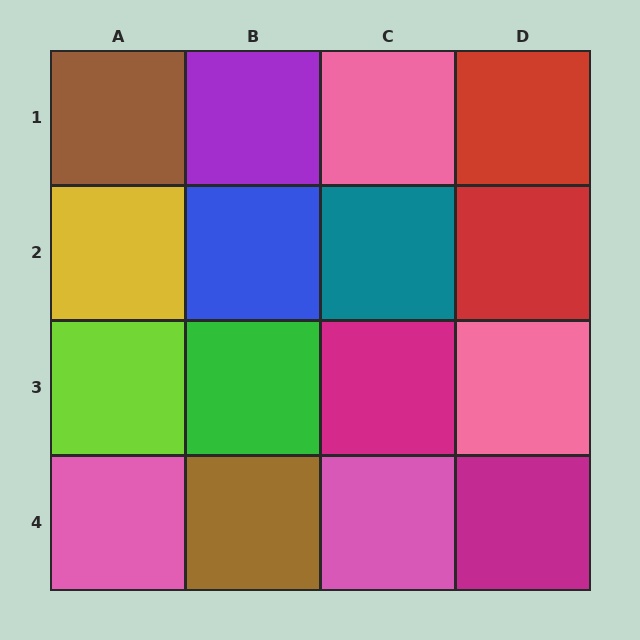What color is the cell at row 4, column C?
Pink.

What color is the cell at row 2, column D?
Red.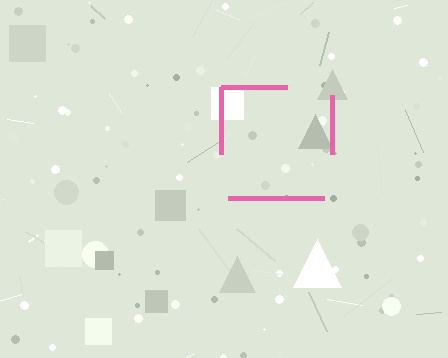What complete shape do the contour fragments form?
The contour fragments form a square.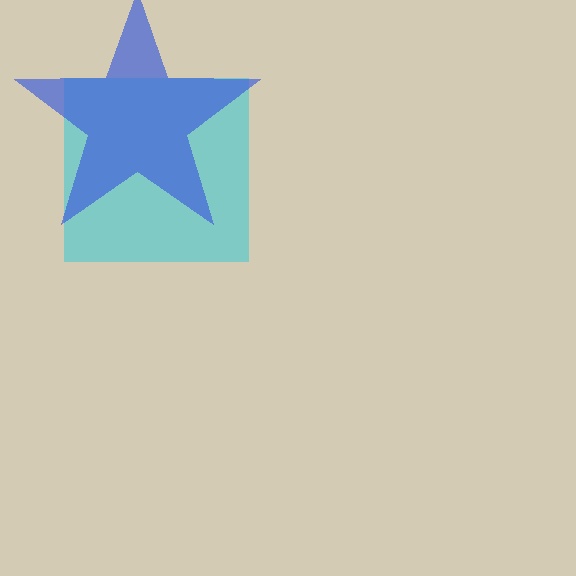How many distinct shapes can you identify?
There are 2 distinct shapes: a cyan square, a blue star.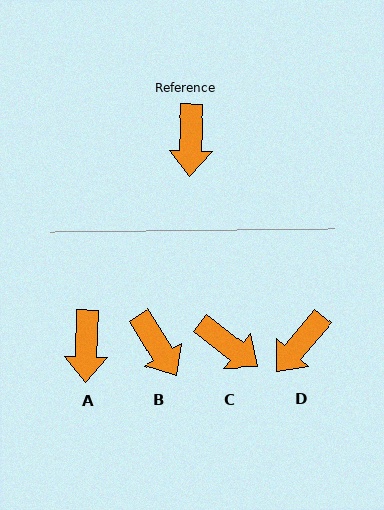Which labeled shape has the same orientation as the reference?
A.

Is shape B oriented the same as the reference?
No, it is off by about 34 degrees.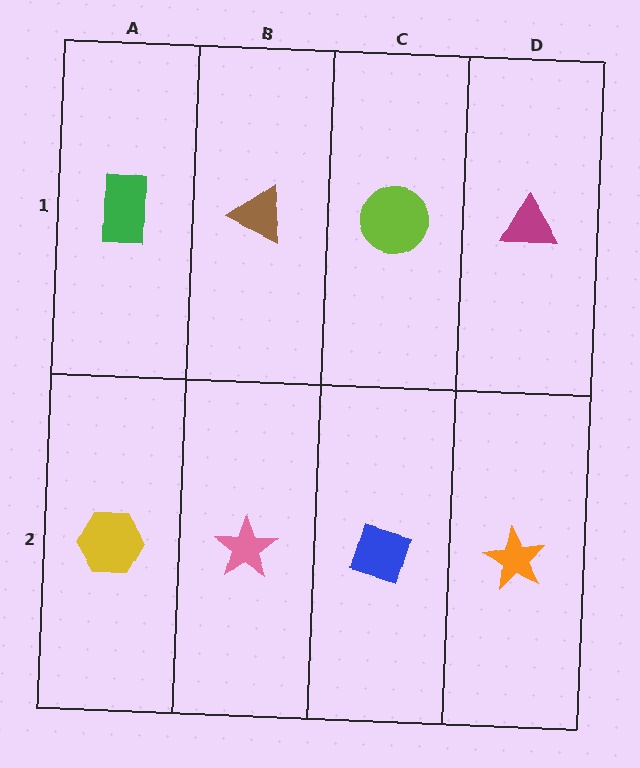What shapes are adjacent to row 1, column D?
An orange star (row 2, column D), a lime circle (row 1, column C).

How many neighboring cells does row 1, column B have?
3.